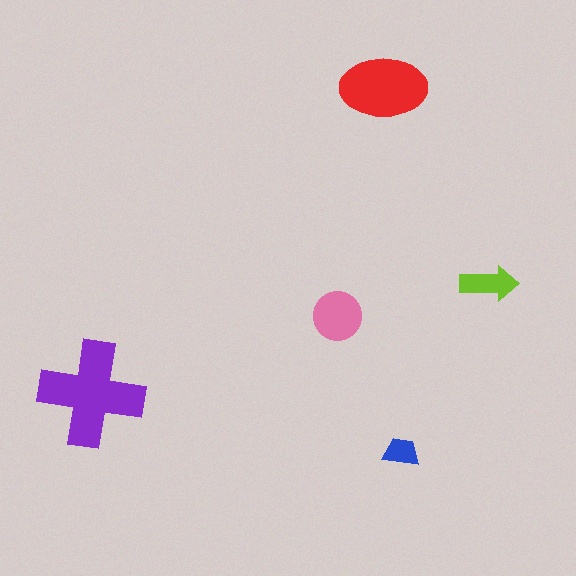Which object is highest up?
The red ellipse is topmost.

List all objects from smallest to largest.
The blue trapezoid, the lime arrow, the pink circle, the red ellipse, the purple cross.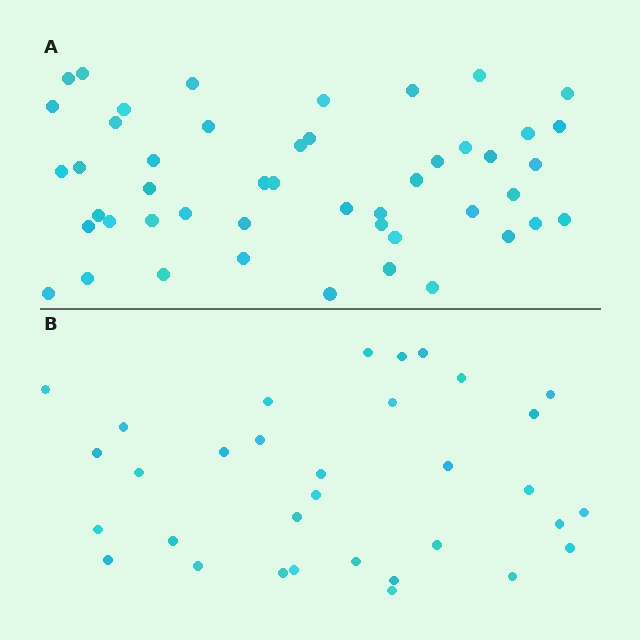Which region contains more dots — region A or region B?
Region A (the top region) has more dots.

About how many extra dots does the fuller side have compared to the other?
Region A has approximately 15 more dots than region B.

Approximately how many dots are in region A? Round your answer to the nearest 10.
About 50 dots. (The exact count is 48, which rounds to 50.)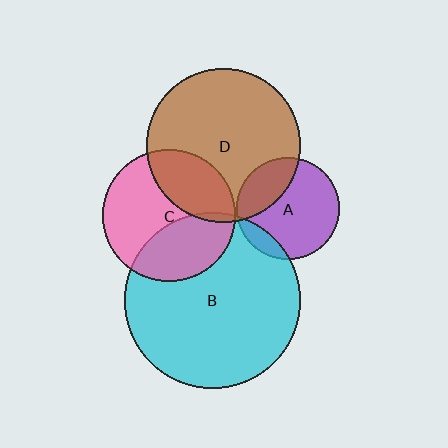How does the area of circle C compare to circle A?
Approximately 1.7 times.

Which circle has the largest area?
Circle B (cyan).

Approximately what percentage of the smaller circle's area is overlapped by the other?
Approximately 10%.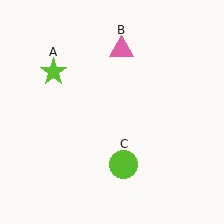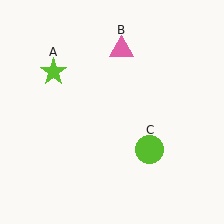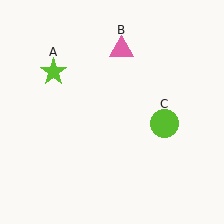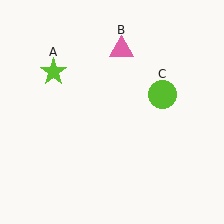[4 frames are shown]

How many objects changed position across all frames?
1 object changed position: lime circle (object C).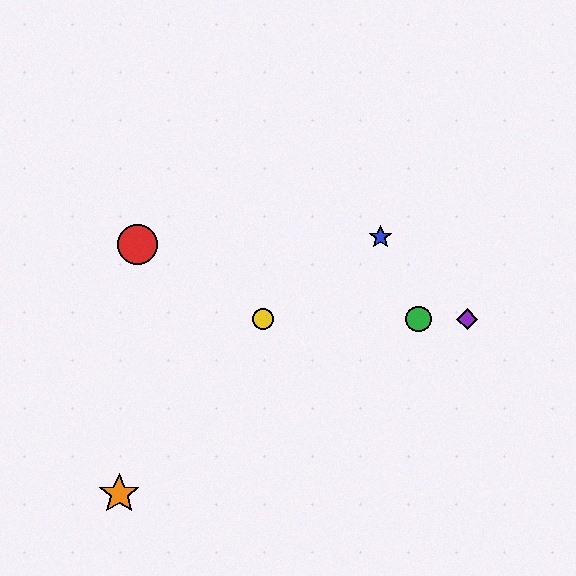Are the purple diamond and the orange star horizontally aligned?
No, the purple diamond is at y≈319 and the orange star is at y≈494.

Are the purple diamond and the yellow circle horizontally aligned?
Yes, both are at y≈319.